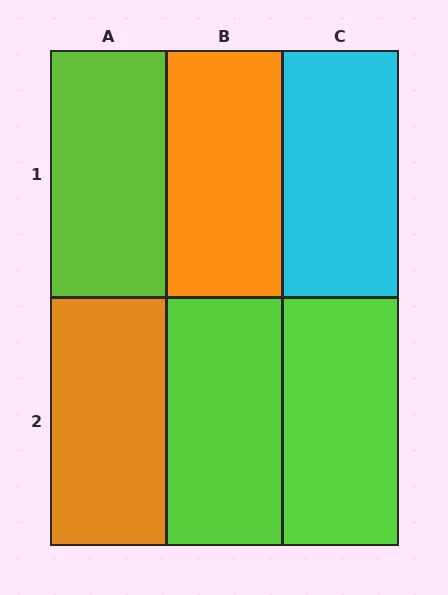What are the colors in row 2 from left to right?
Orange, lime, lime.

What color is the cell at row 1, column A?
Lime.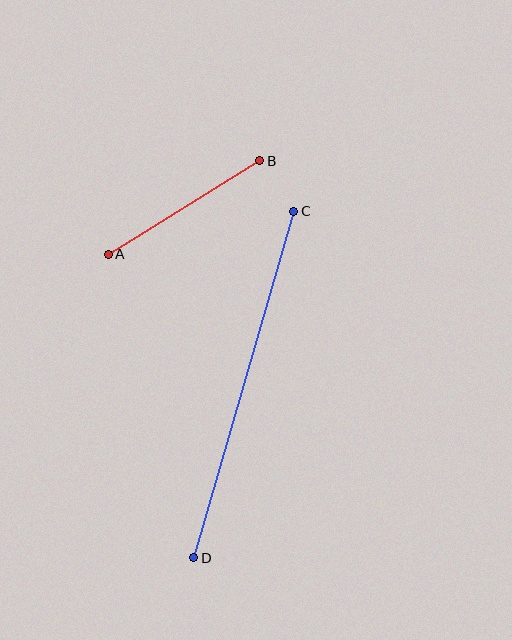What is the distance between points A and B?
The distance is approximately 178 pixels.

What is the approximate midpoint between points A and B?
The midpoint is at approximately (184, 208) pixels.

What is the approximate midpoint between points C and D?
The midpoint is at approximately (244, 384) pixels.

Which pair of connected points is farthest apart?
Points C and D are farthest apart.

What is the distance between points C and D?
The distance is approximately 361 pixels.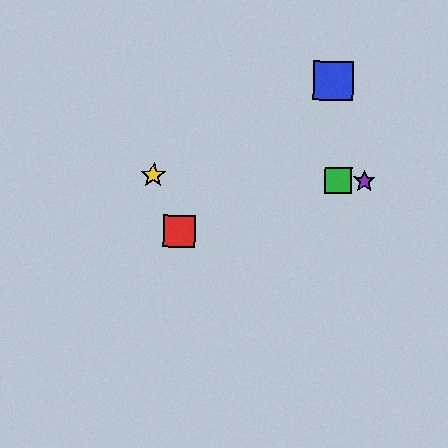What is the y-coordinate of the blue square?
The blue square is at y≈81.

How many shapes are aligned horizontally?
3 shapes (the green square, the yellow star, the purple star) are aligned horizontally.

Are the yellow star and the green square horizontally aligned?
Yes, both are at y≈175.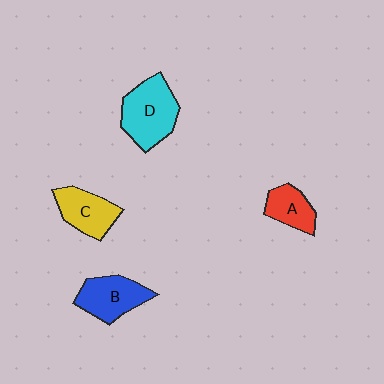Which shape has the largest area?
Shape D (cyan).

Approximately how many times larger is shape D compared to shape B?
Approximately 1.2 times.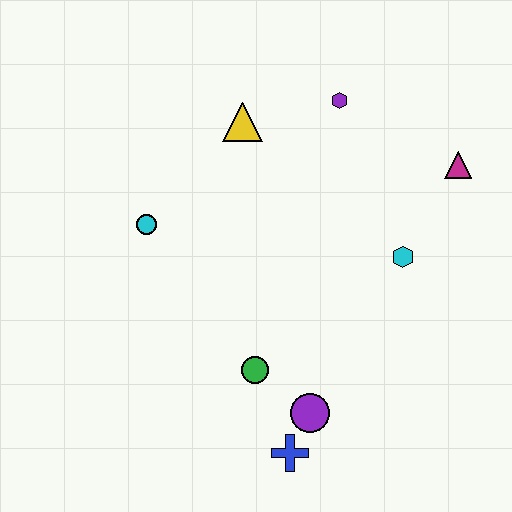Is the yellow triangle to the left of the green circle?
Yes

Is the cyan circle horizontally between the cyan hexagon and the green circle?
No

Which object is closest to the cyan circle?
The yellow triangle is closest to the cyan circle.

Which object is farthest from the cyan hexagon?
The cyan circle is farthest from the cyan hexagon.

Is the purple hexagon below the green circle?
No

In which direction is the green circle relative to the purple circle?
The green circle is to the left of the purple circle.